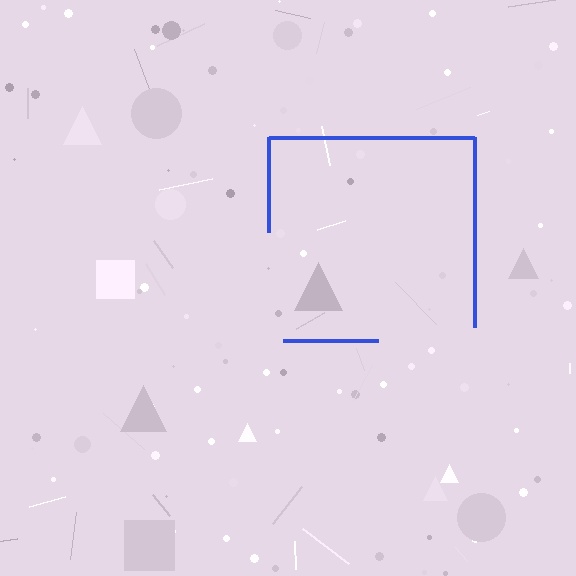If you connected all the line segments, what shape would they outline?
They would outline a square.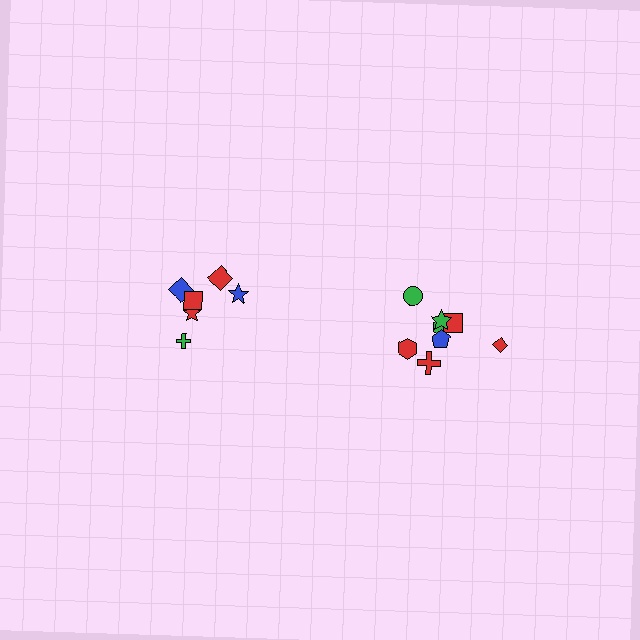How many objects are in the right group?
There are 8 objects.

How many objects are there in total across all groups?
There are 14 objects.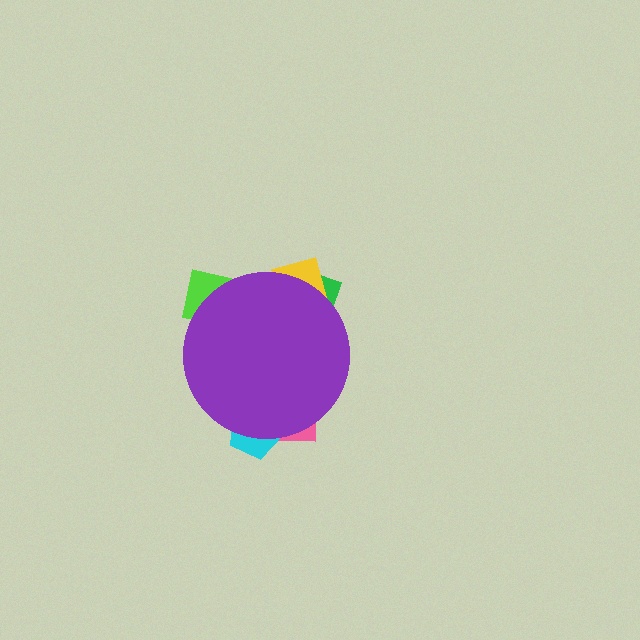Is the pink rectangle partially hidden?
Yes, the pink rectangle is partially hidden behind the purple circle.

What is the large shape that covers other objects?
A purple circle.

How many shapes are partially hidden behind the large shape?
5 shapes are partially hidden.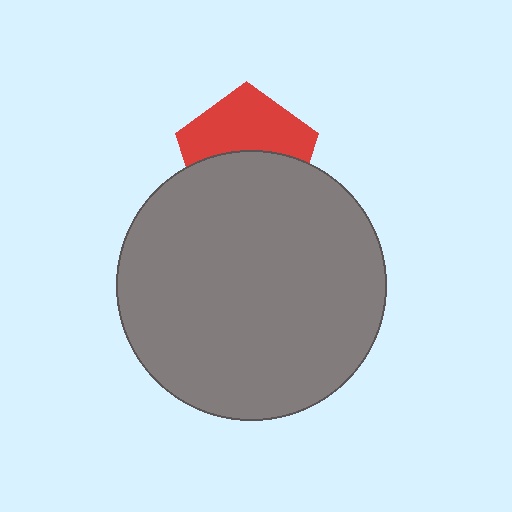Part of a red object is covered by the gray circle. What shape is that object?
It is a pentagon.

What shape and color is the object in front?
The object in front is a gray circle.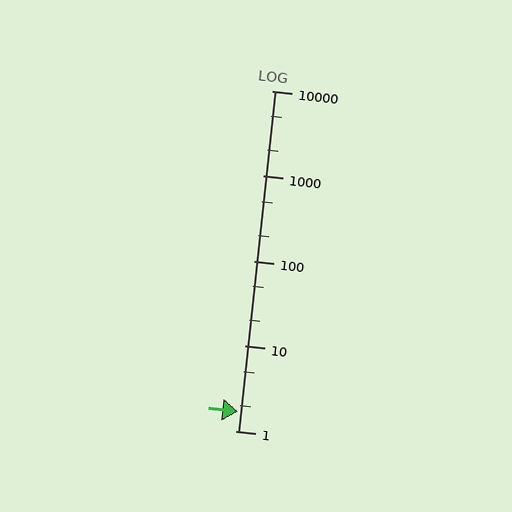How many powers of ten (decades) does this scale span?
The scale spans 4 decades, from 1 to 10000.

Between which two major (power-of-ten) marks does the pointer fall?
The pointer is between 1 and 10.